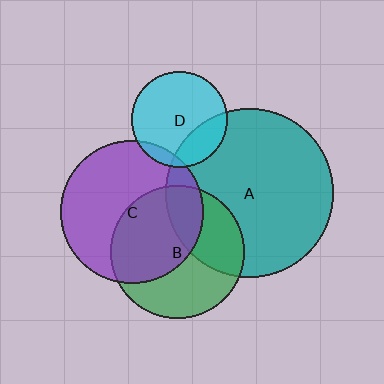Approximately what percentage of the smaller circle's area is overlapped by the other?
Approximately 15%.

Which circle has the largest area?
Circle A (teal).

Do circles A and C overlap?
Yes.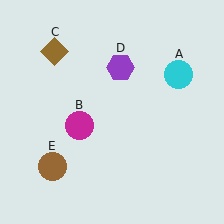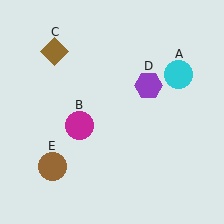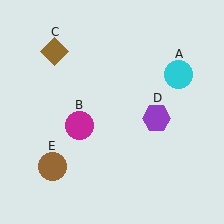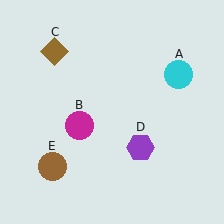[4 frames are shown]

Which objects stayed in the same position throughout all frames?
Cyan circle (object A) and magenta circle (object B) and brown diamond (object C) and brown circle (object E) remained stationary.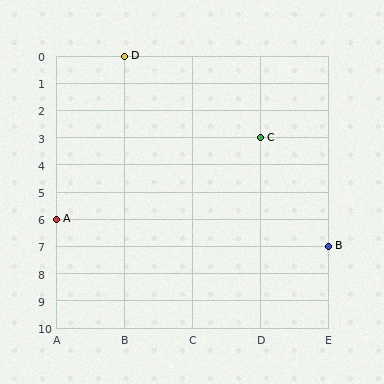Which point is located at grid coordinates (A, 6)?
Point A is at (A, 6).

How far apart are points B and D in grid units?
Points B and D are 3 columns and 7 rows apart (about 7.6 grid units diagonally).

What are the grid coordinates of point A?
Point A is at grid coordinates (A, 6).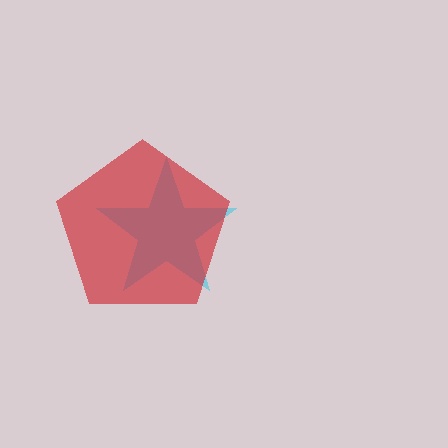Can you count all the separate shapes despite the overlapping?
Yes, there are 2 separate shapes.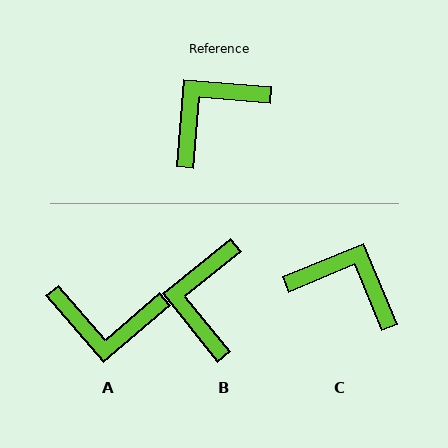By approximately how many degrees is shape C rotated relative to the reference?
Approximately 63 degrees clockwise.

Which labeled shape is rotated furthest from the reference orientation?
A, about 136 degrees away.